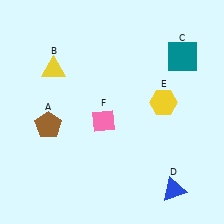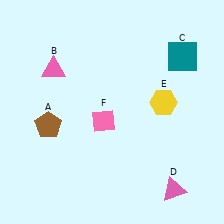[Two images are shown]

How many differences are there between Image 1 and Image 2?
There are 2 differences between the two images.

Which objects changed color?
B changed from yellow to pink. D changed from blue to pink.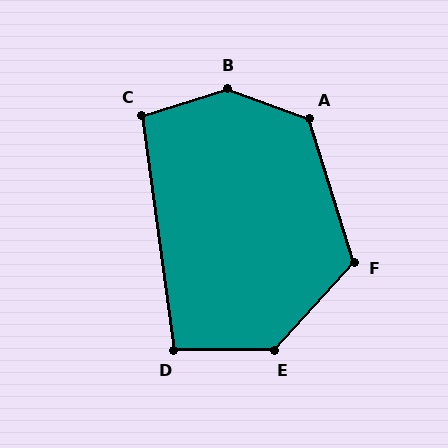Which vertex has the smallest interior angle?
D, at approximately 98 degrees.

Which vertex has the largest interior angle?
B, at approximately 142 degrees.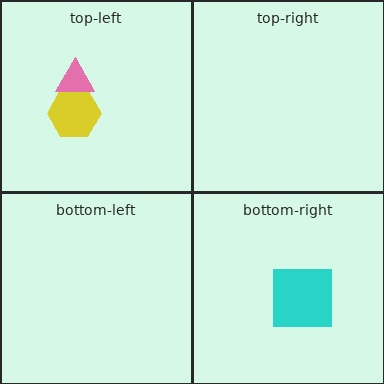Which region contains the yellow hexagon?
The top-left region.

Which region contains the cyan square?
The bottom-right region.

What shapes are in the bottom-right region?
The cyan square.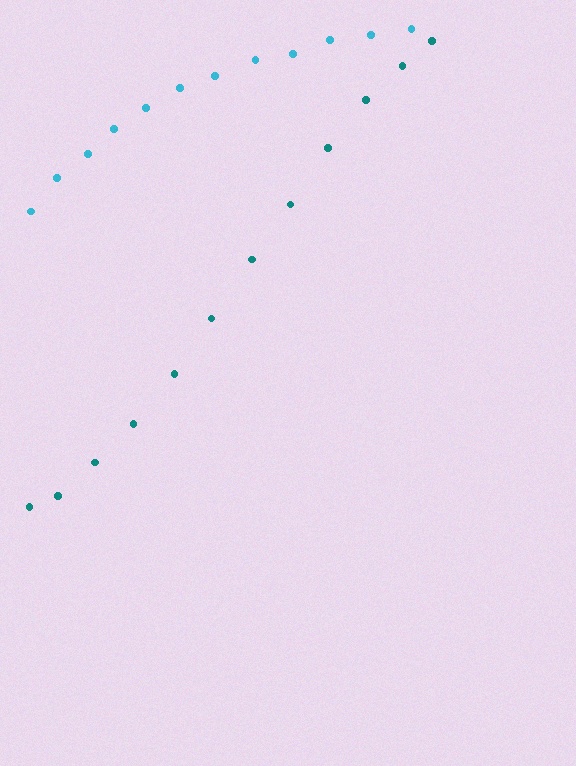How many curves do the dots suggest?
There are 2 distinct paths.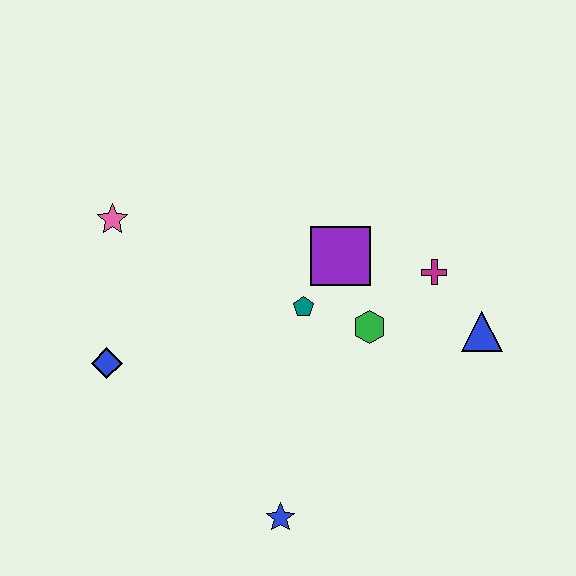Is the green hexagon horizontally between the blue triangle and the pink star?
Yes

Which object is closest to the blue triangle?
The magenta cross is closest to the blue triangle.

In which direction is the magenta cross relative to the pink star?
The magenta cross is to the right of the pink star.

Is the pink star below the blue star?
No